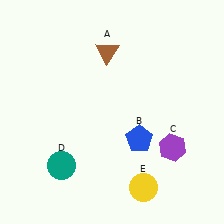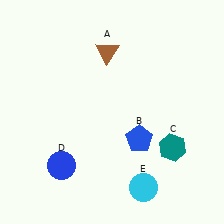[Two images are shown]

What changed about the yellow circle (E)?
In Image 1, E is yellow. In Image 2, it changed to cyan.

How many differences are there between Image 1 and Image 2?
There are 3 differences between the two images.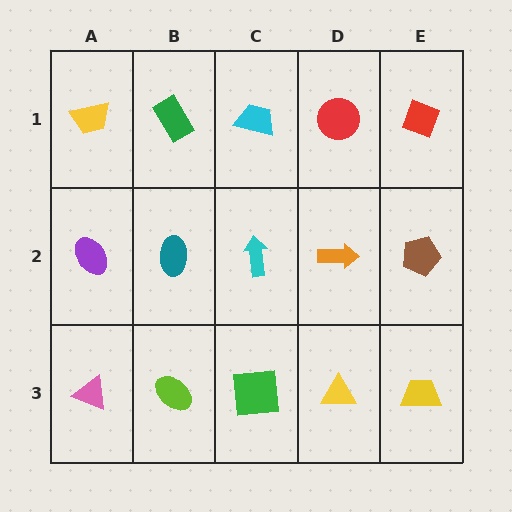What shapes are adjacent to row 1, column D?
An orange arrow (row 2, column D), a cyan trapezoid (row 1, column C), a red diamond (row 1, column E).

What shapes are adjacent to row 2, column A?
A yellow trapezoid (row 1, column A), a pink triangle (row 3, column A), a teal ellipse (row 2, column B).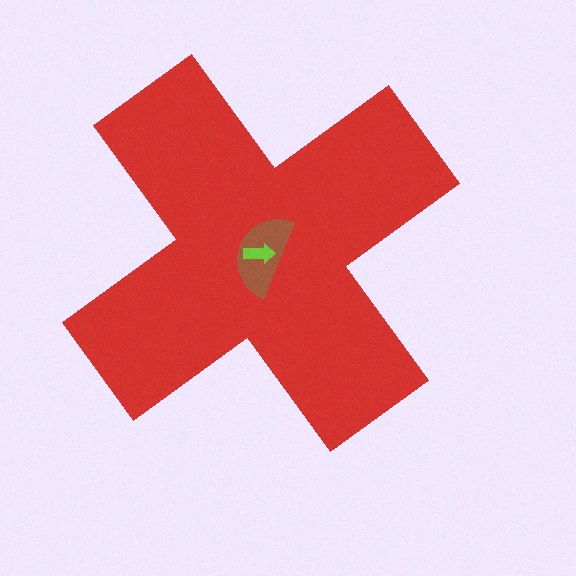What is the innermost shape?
The lime arrow.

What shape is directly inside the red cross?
The brown semicircle.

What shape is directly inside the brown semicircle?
The lime arrow.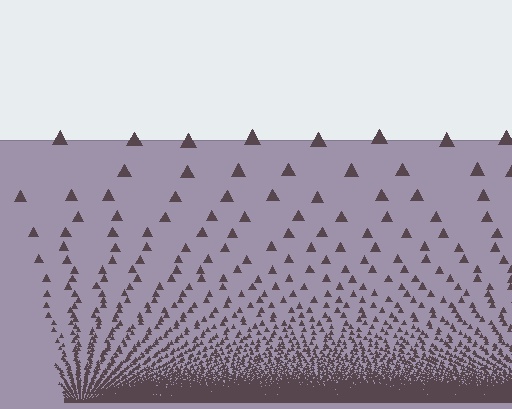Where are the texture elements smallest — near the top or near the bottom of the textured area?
Near the bottom.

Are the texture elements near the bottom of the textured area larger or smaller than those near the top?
Smaller. The gradient is inverted — elements near the bottom are smaller and denser.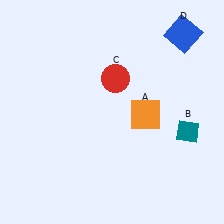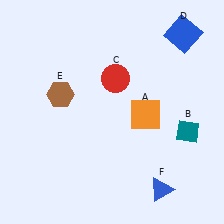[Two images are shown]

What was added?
A brown hexagon (E), a blue triangle (F) were added in Image 2.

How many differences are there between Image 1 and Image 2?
There are 2 differences between the two images.